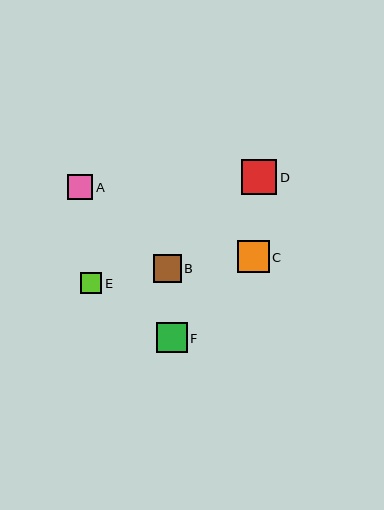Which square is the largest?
Square D is the largest with a size of approximately 35 pixels.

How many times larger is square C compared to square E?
Square C is approximately 1.5 times the size of square E.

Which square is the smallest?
Square E is the smallest with a size of approximately 22 pixels.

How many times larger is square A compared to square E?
Square A is approximately 1.2 times the size of square E.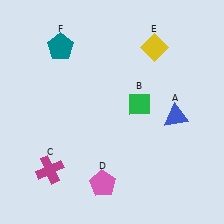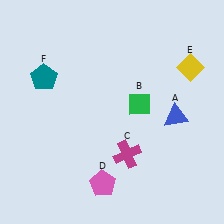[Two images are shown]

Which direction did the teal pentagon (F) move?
The teal pentagon (F) moved down.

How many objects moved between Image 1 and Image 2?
3 objects moved between the two images.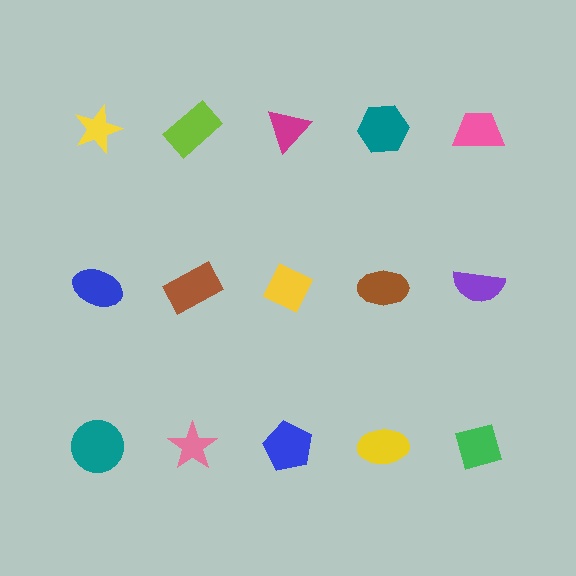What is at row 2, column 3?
A yellow diamond.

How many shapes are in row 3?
5 shapes.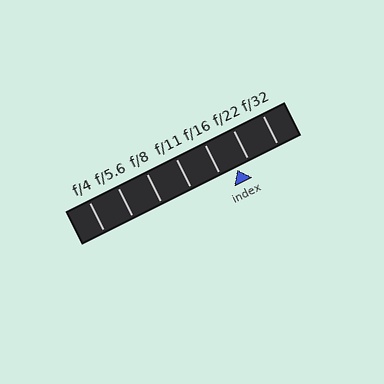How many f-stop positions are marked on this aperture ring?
There are 7 f-stop positions marked.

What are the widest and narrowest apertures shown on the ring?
The widest aperture shown is f/4 and the narrowest is f/32.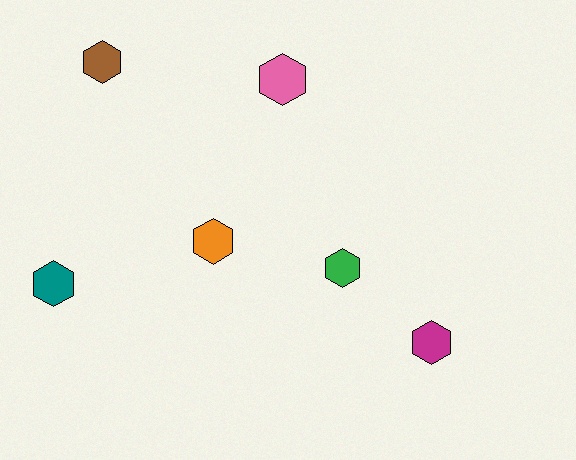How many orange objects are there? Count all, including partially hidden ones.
There is 1 orange object.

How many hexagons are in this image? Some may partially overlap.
There are 6 hexagons.